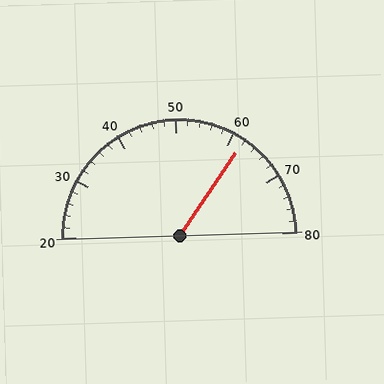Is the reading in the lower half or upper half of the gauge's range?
The reading is in the upper half of the range (20 to 80).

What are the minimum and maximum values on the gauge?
The gauge ranges from 20 to 80.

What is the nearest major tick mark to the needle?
The nearest major tick mark is 60.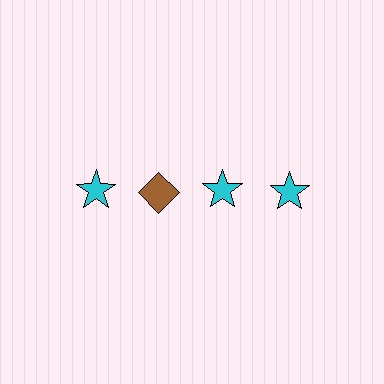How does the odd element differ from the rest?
It differs in both color (brown instead of cyan) and shape (diamond instead of star).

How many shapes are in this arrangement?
There are 4 shapes arranged in a grid pattern.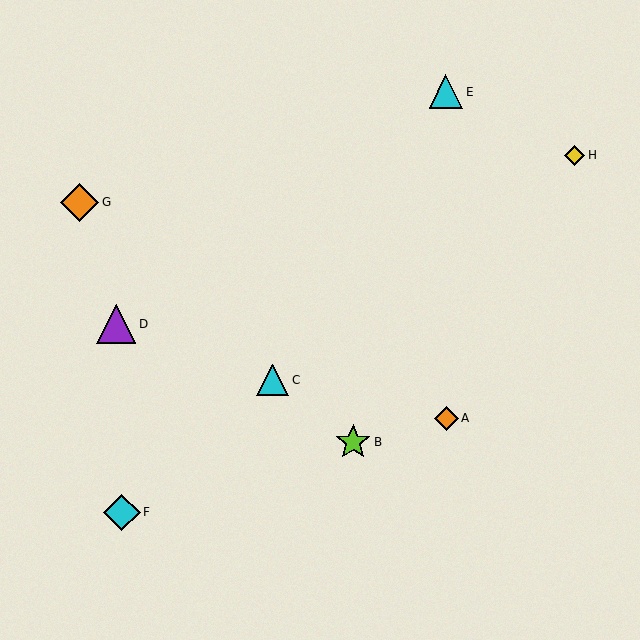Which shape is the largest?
The purple triangle (labeled D) is the largest.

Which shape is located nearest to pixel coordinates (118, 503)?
The cyan diamond (labeled F) at (122, 512) is nearest to that location.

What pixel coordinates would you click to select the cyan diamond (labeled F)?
Click at (122, 512) to select the cyan diamond F.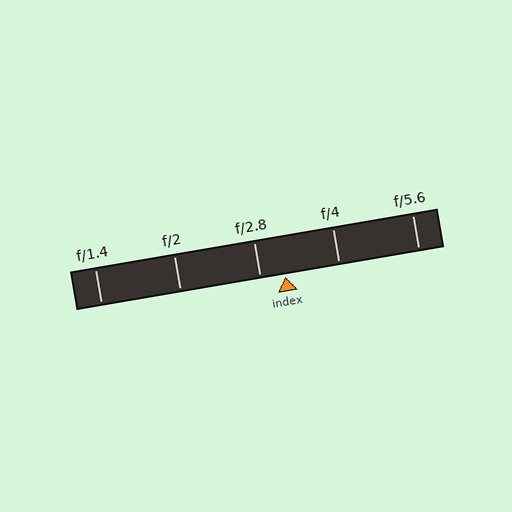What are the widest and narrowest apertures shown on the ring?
The widest aperture shown is f/1.4 and the narrowest is f/5.6.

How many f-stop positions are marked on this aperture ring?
There are 5 f-stop positions marked.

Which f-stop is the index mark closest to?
The index mark is closest to f/2.8.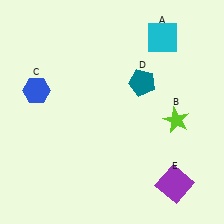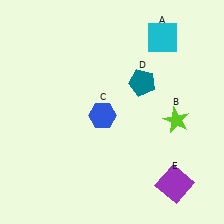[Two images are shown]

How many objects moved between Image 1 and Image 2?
1 object moved between the two images.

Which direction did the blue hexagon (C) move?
The blue hexagon (C) moved right.